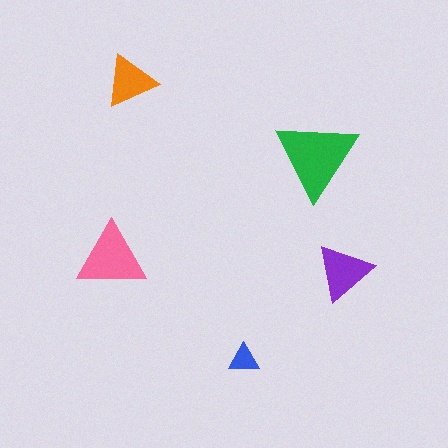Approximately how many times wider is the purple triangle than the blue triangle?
About 2 times wider.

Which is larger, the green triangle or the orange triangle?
The green one.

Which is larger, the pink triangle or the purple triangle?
The pink one.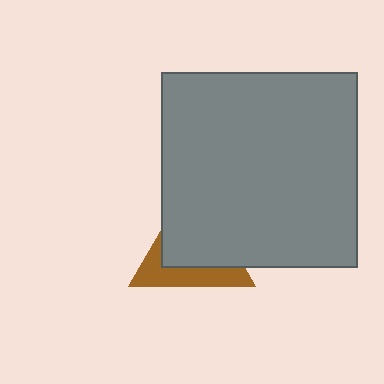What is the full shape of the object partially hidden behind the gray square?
The partially hidden object is a brown triangle.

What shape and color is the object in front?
The object in front is a gray square.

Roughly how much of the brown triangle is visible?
A small part of it is visible (roughly 39%).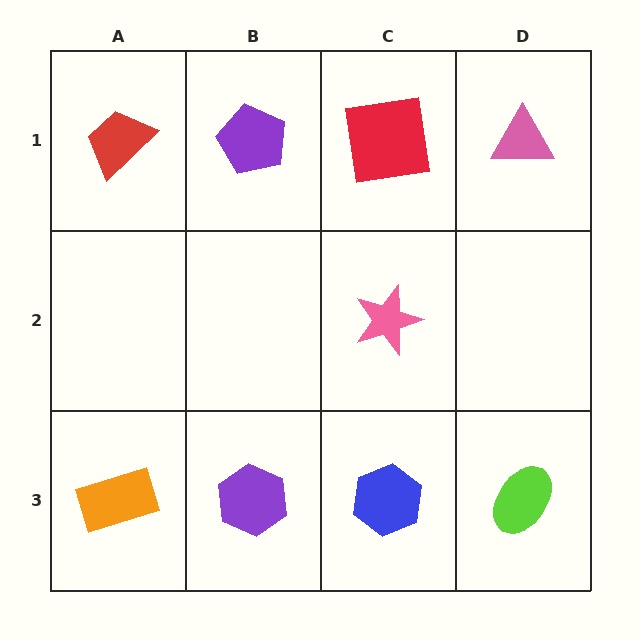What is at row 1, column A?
A red trapezoid.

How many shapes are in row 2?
1 shape.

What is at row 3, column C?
A blue hexagon.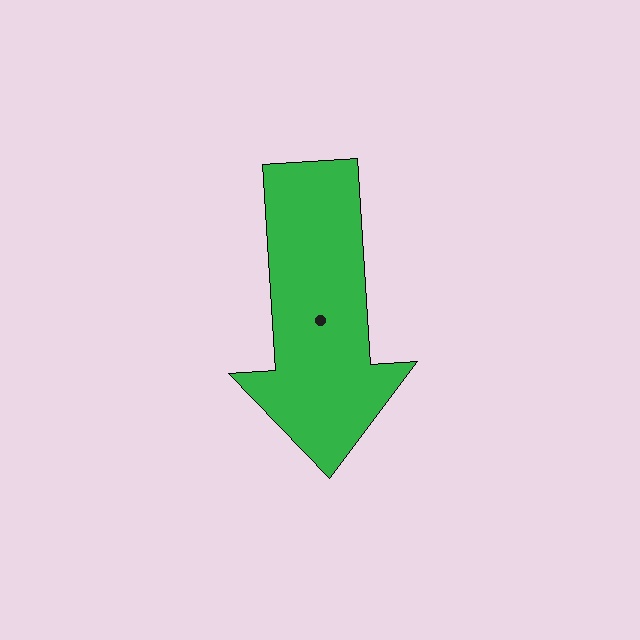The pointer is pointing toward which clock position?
Roughly 6 o'clock.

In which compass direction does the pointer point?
South.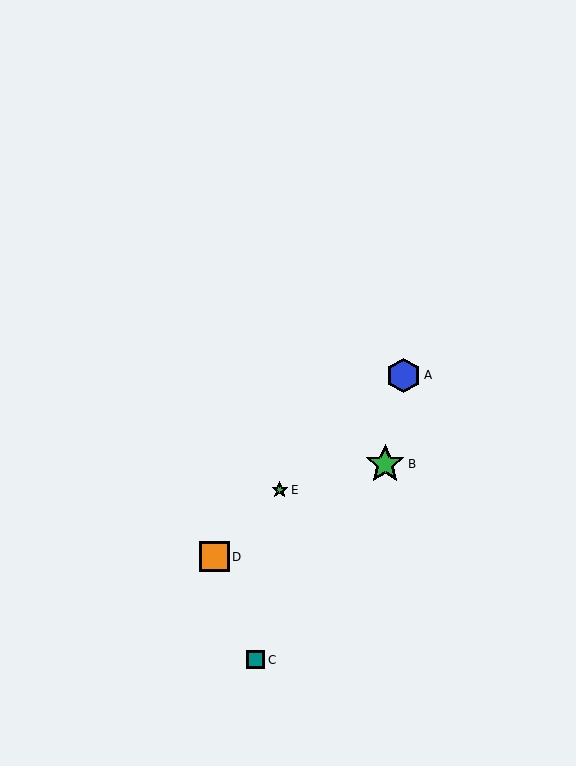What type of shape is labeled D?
Shape D is an orange square.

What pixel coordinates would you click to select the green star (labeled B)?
Click at (385, 464) to select the green star B.